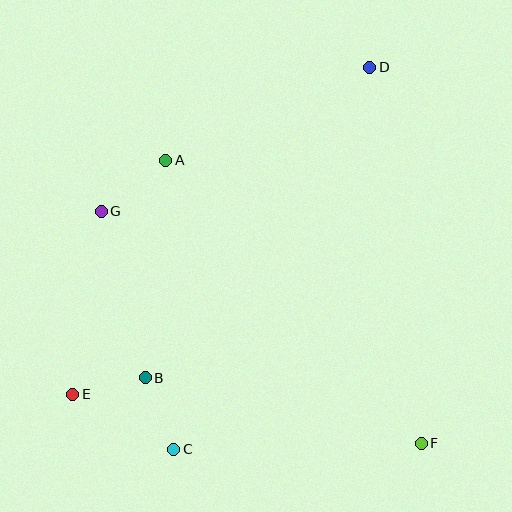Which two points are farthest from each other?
Points D and E are farthest from each other.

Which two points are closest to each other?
Points B and E are closest to each other.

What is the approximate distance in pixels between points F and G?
The distance between F and G is approximately 396 pixels.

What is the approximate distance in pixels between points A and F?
The distance between A and F is approximately 382 pixels.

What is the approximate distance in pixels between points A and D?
The distance between A and D is approximately 224 pixels.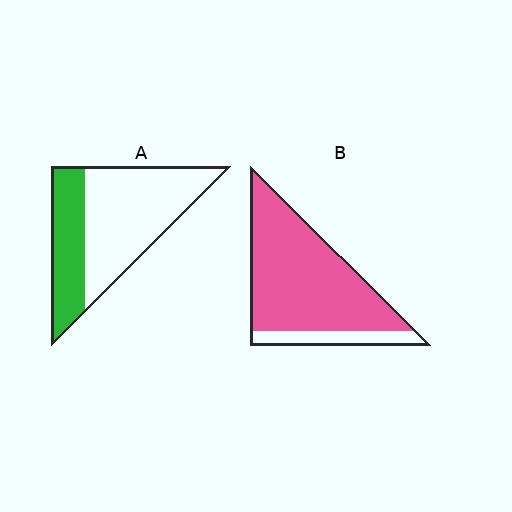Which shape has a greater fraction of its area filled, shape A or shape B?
Shape B.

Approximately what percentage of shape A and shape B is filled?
A is approximately 35% and B is approximately 85%.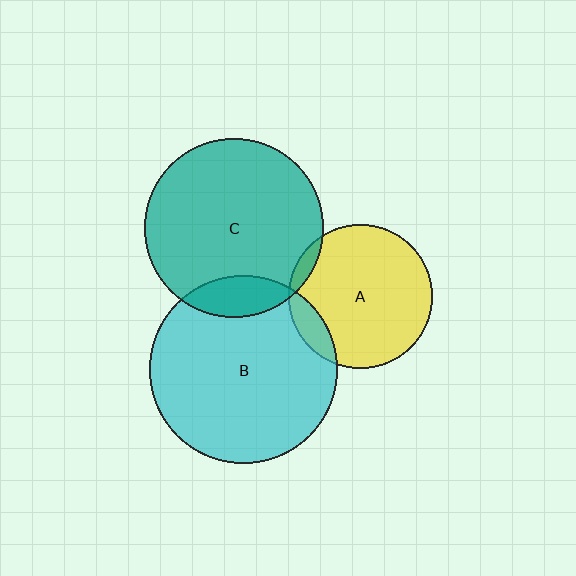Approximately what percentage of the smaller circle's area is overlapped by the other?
Approximately 10%.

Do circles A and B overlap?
Yes.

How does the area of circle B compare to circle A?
Approximately 1.7 times.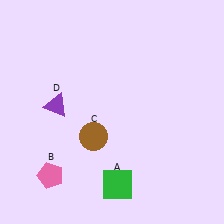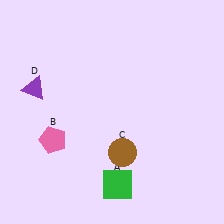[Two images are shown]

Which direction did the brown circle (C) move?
The brown circle (C) moved right.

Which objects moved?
The objects that moved are: the pink pentagon (B), the brown circle (C), the purple triangle (D).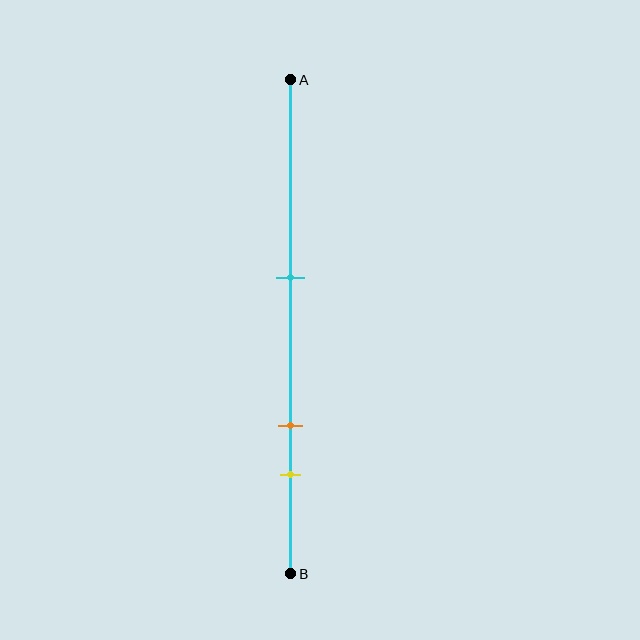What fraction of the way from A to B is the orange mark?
The orange mark is approximately 70% (0.7) of the way from A to B.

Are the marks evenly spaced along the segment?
No, the marks are not evenly spaced.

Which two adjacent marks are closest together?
The orange and yellow marks are the closest adjacent pair.